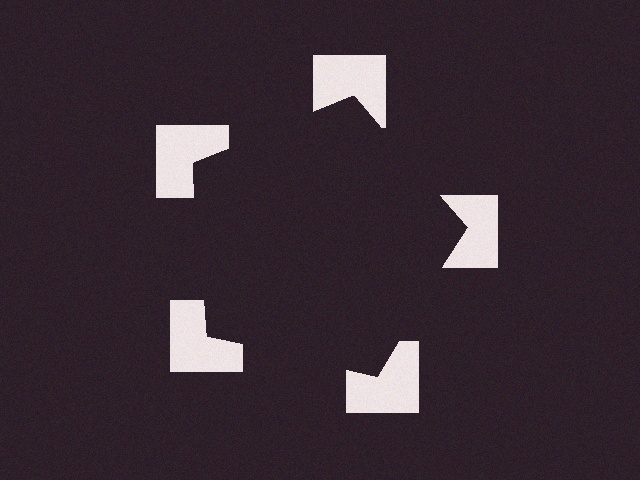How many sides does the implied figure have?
5 sides.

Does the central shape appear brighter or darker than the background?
It typically appears slightly darker than the background, even though no actual brightness change is drawn.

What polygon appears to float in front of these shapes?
An illusory pentagon — its edges are inferred from the aligned wedge cuts in the notched squares, not physically drawn.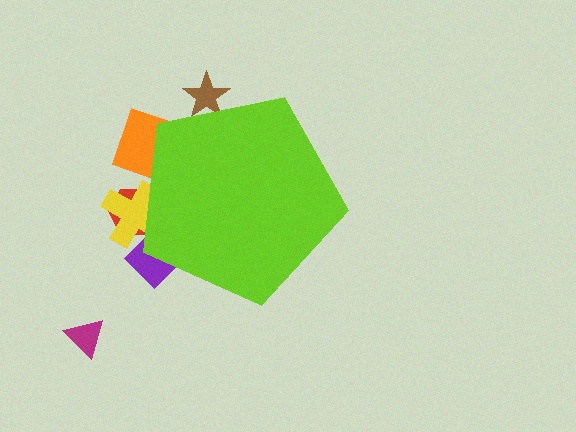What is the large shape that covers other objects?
A lime pentagon.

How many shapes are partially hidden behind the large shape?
5 shapes are partially hidden.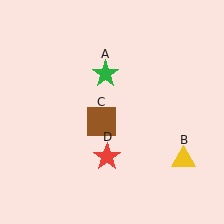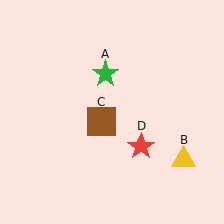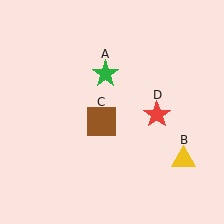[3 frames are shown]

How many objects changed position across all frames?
1 object changed position: red star (object D).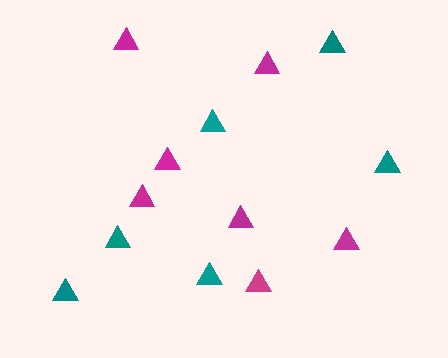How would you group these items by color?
There are 2 groups: one group of magenta triangles (7) and one group of teal triangles (6).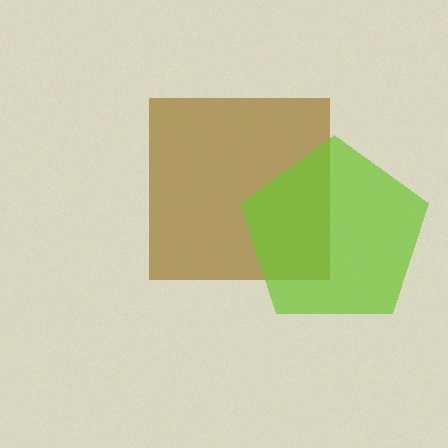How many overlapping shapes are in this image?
There are 2 overlapping shapes in the image.